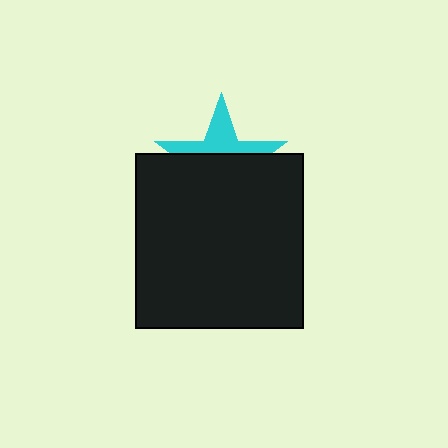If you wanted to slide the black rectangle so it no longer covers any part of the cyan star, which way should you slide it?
Slide it down — that is the most direct way to separate the two shapes.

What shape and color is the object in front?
The object in front is a black rectangle.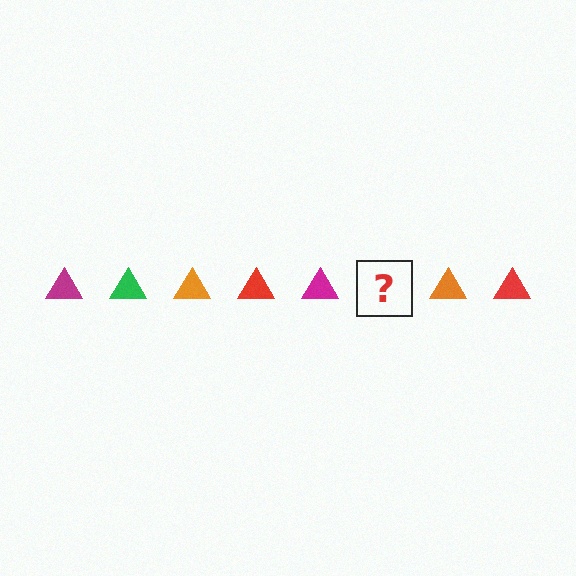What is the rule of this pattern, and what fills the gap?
The rule is that the pattern cycles through magenta, green, orange, red triangles. The gap should be filled with a green triangle.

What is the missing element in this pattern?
The missing element is a green triangle.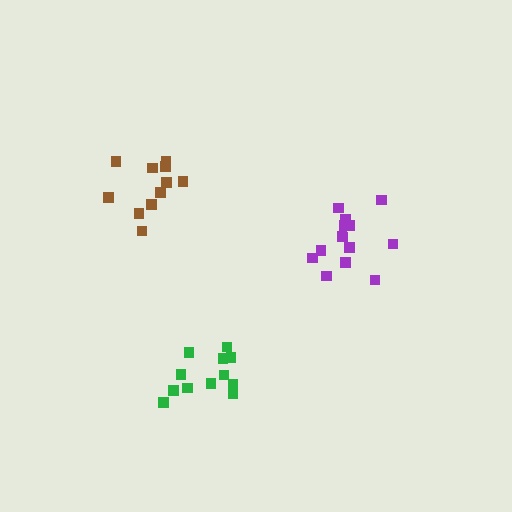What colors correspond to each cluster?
The clusters are colored: brown, purple, green.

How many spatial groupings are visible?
There are 3 spatial groupings.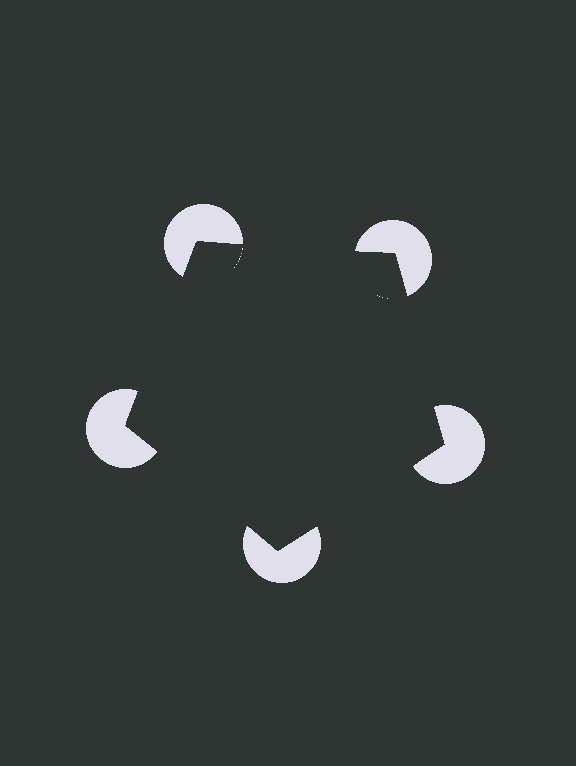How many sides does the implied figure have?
5 sides.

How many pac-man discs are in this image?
There are 5 — one at each vertex of the illusory pentagon.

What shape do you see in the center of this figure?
An illusory pentagon — its edges are inferred from the aligned wedge cuts in the pac-man discs, not physically drawn.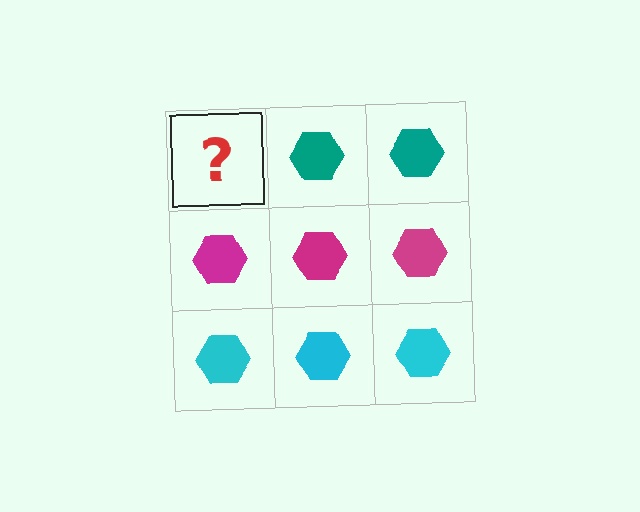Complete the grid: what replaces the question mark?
The question mark should be replaced with a teal hexagon.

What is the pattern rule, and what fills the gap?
The rule is that each row has a consistent color. The gap should be filled with a teal hexagon.